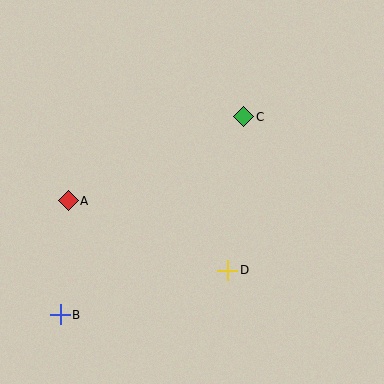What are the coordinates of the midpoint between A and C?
The midpoint between A and C is at (156, 159).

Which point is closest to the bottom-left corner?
Point B is closest to the bottom-left corner.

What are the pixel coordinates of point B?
Point B is at (60, 315).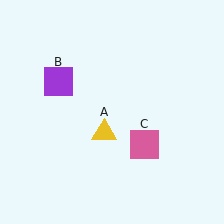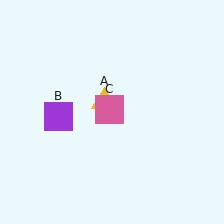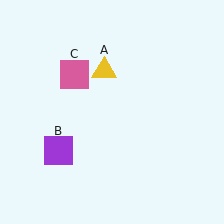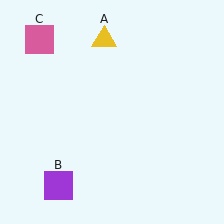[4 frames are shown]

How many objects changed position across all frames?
3 objects changed position: yellow triangle (object A), purple square (object B), pink square (object C).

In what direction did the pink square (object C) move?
The pink square (object C) moved up and to the left.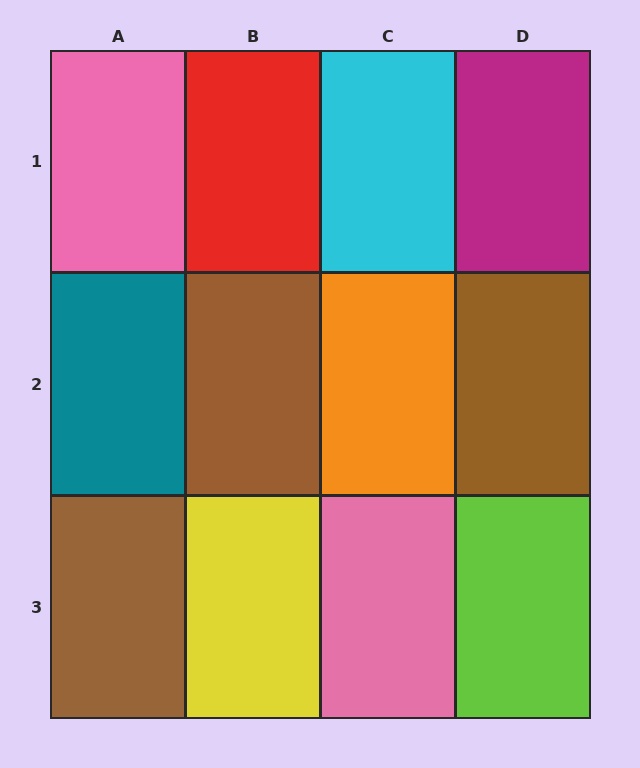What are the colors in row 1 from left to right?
Pink, red, cyan, magenta.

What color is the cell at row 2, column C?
Orange.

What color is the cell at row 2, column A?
Teal.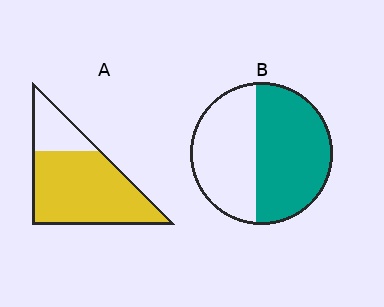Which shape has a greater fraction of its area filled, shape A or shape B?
Shape A.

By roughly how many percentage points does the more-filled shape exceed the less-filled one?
By roughly 20 percentage points (A over B).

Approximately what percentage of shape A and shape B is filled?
A is approximately 75% and B is approximately 55%.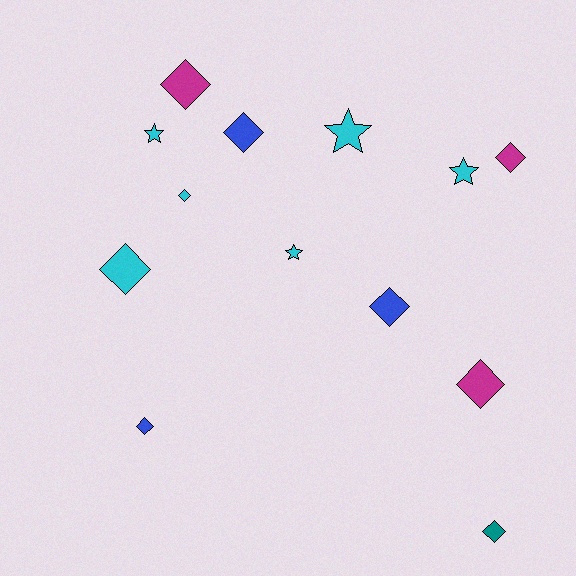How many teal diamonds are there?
There is 1 teal diamond.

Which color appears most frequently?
Cyan, with 6 objects.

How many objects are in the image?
There are 13 objects.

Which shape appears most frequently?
Diamond, with 9 objects.